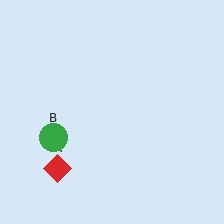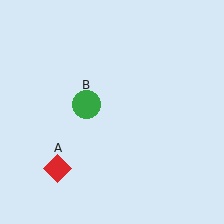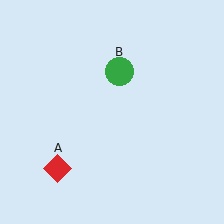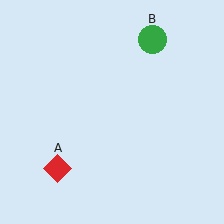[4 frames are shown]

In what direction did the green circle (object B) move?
The green circle (object B) moved up and to the right.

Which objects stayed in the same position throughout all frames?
Red diamond (object A) remained stationary.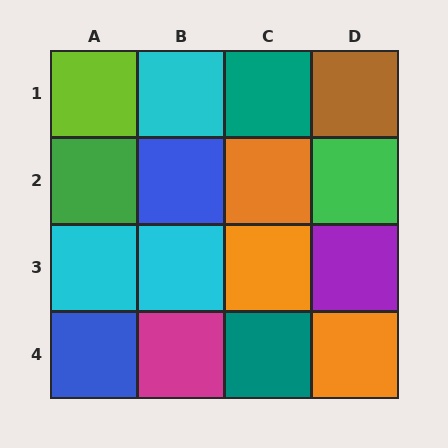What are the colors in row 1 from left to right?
Lime, cyan, teal, brown.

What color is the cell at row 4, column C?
Teal.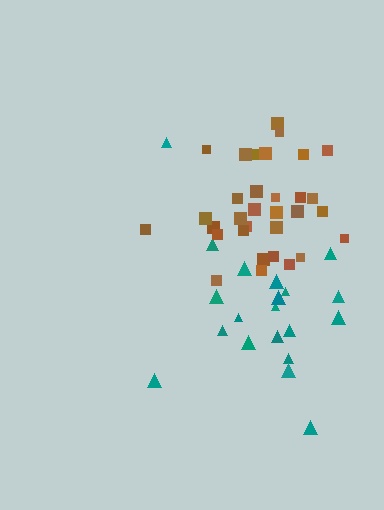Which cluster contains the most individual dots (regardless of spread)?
Brown (32).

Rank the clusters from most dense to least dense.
brown, teal.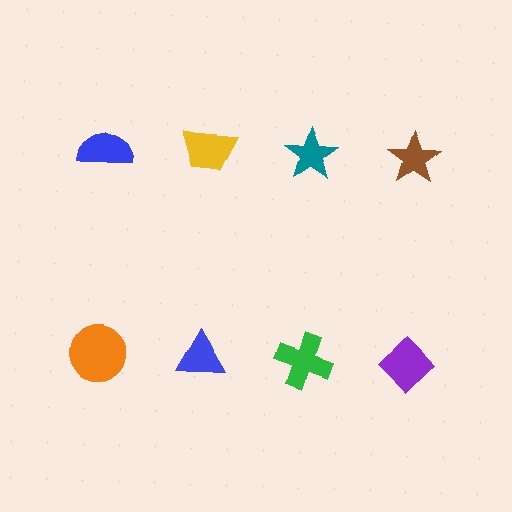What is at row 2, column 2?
A blue triangle.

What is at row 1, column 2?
A yellow trapezoid.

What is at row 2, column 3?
A green cross.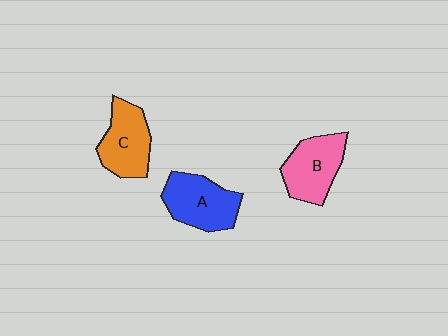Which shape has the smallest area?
Shape C (orange).